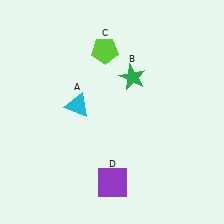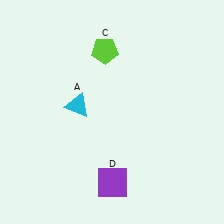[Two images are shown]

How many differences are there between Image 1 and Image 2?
There is 1 difference between the two images.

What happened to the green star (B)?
The green star (B) was removed in Image 2. It was in the top-right area of Image 1.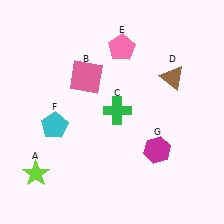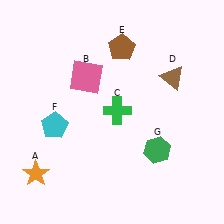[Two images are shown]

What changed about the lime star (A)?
In Image 1, A is lime. In Image 2, it changed to orange.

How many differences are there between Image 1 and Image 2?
There are 3 differences between the two images.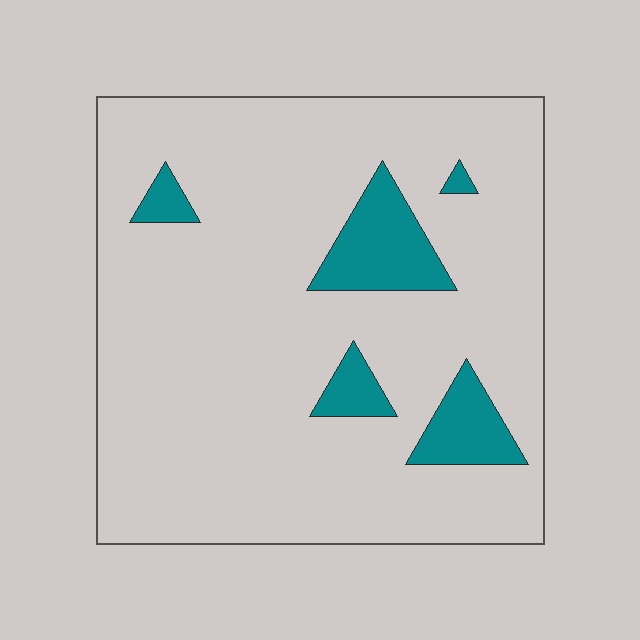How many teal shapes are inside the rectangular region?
5.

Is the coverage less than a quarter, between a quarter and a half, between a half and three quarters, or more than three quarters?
Less than a quarter.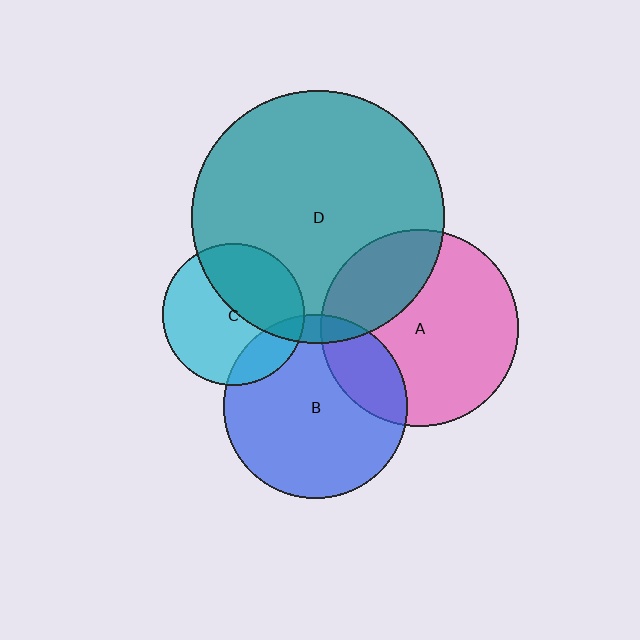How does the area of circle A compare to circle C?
Approximately 1.9 times.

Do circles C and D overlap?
Yes.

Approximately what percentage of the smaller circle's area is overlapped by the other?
Approximately 40%.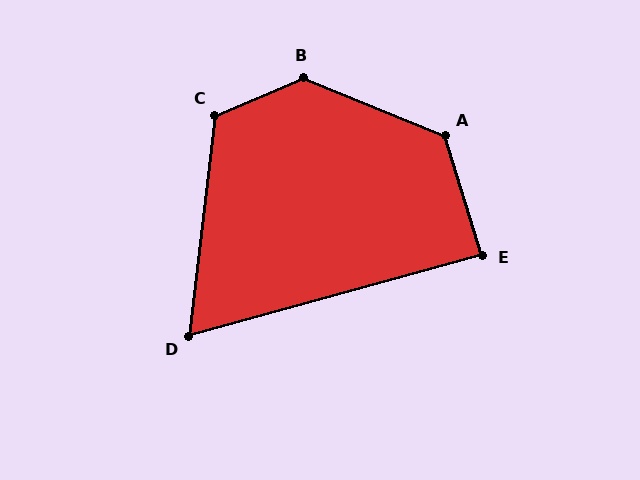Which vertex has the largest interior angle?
B, at approximately 135 degrees.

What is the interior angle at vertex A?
Approximately 129 degrees (obtuse).